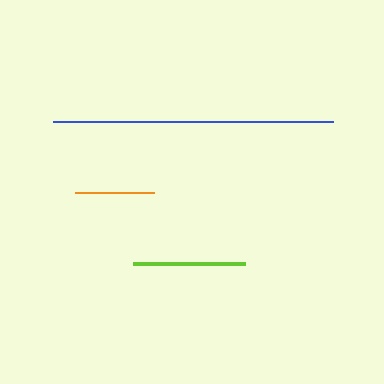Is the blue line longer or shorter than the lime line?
The blue line is longer than the lime line.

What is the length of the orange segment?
The orange segment is approximately 80 pixels long.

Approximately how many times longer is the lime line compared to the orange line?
The lime line is approximately 1.4 times the length of the orange line.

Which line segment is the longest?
The blue line is the longest at approximately 280 pixels.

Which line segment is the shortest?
The orange line is the shortest at approximately 80 pixels.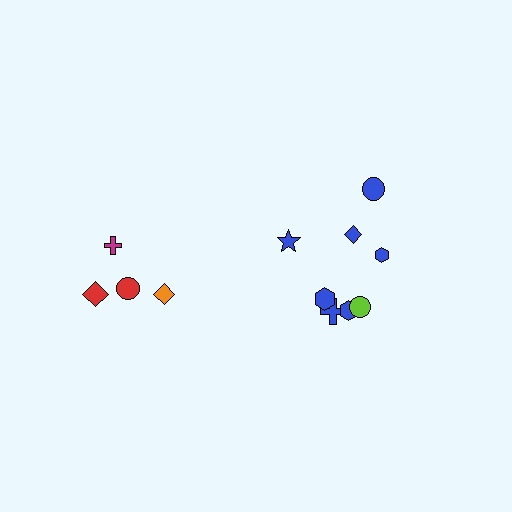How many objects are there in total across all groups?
There are 12 objects.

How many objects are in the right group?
There are 8 objects.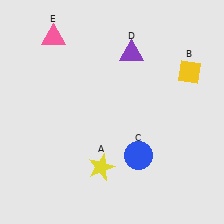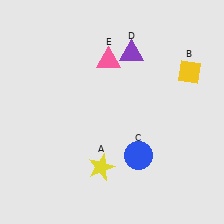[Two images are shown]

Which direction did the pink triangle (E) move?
The pink triangle (E) moved right.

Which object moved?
The pink triangle (E) moved right.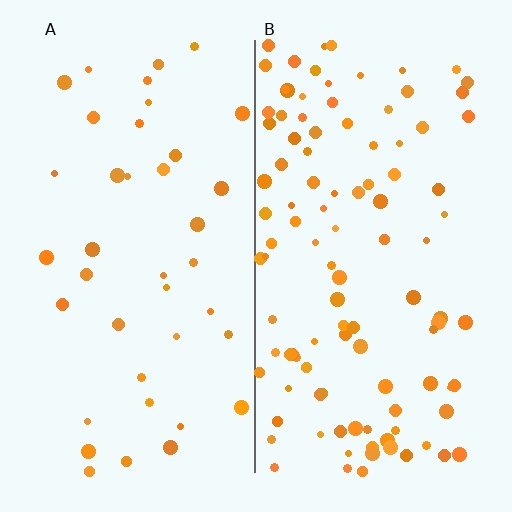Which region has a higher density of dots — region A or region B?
B (the right).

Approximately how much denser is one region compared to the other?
Approximately 2.7× — region B over region A.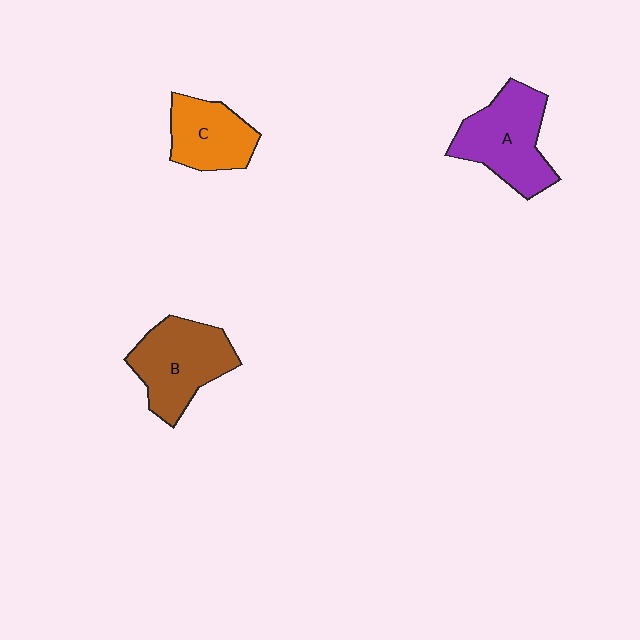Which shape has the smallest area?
Shape C (orange).